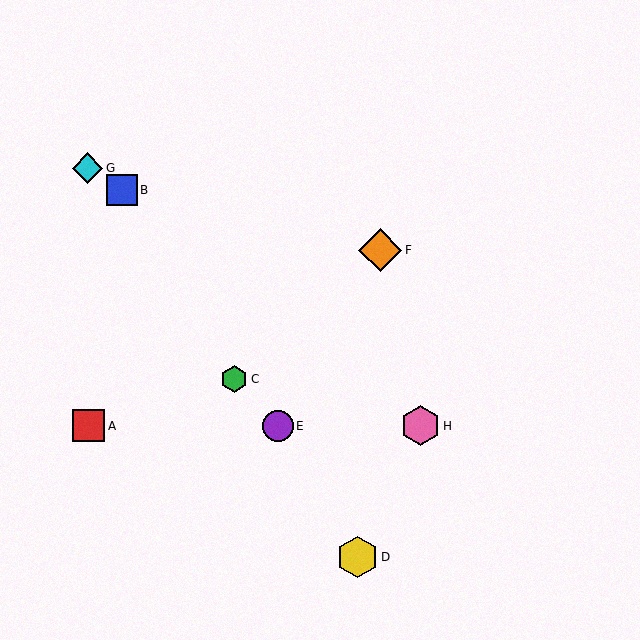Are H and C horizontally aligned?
No, H is at y≈426 and C is at y≈379.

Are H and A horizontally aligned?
Yes, both are at y≈426.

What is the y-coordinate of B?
Object B is at y≈190.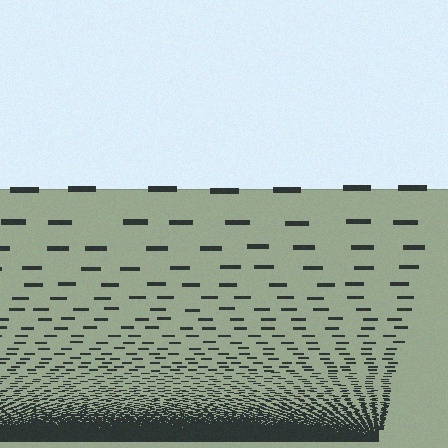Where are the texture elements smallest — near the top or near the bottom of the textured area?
Near the bottom.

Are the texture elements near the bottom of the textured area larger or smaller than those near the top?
Smaller. The gradient is inverted — elements near the bottom are smaller and denser.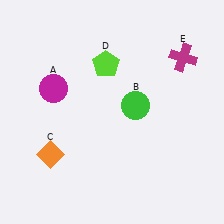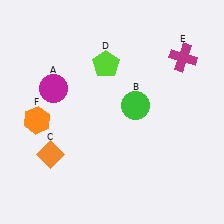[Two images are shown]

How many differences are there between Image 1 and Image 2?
There is 1 difference between the two images.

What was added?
An orange hexagon (F) was added in Image 2.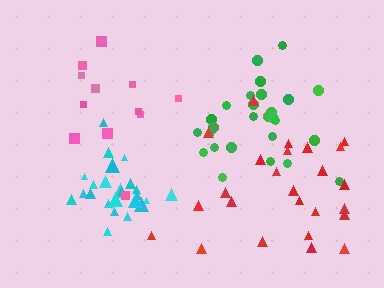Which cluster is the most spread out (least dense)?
Red.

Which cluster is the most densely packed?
Cyan.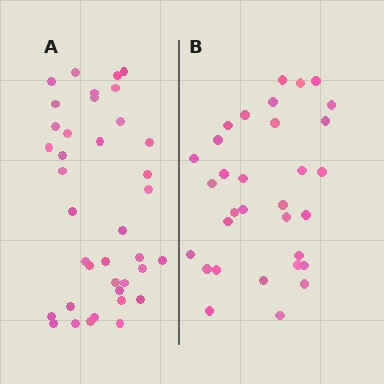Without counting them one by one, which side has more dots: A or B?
Region A (the left region) has more dots.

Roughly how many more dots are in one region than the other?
Region A has about 6 more dots than region B.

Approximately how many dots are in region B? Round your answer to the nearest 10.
About 30 dots. (The exact count is 32, which rounds to 30.)